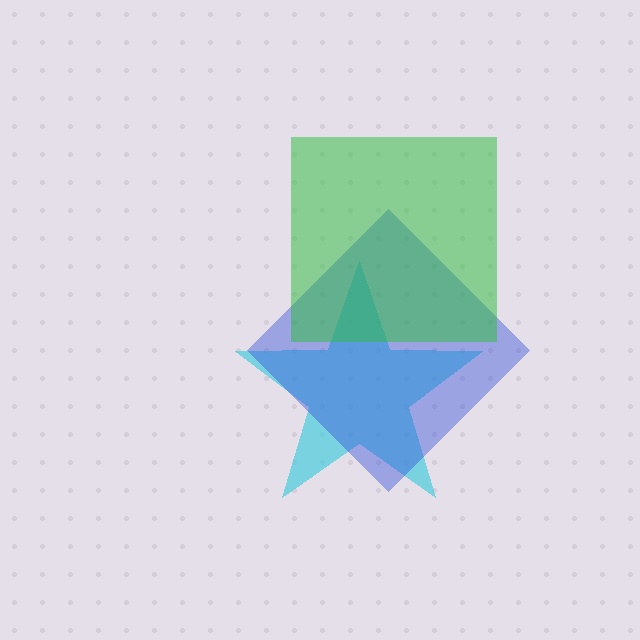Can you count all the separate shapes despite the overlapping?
Yes, there are 3 separate shapes.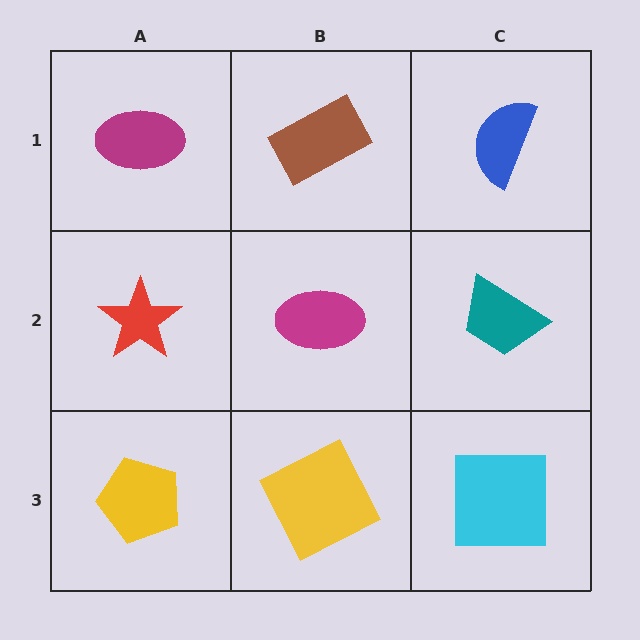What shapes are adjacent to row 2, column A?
A magenta ellipse (row 1, column A), a yellow pentagon (row 3, column A), a magenta ellipse (row 2, column B).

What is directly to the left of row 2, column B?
A red star.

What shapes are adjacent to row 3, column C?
A teal trapezoid (row 2, column C), a yellow square (row 3, column B).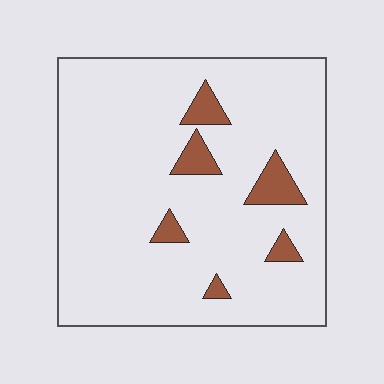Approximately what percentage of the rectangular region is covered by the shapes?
Approximately 10%.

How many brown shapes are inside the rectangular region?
6.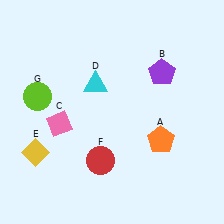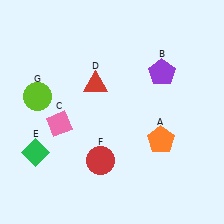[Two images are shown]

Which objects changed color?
D changed from cyan to red. E changed from yellow to green.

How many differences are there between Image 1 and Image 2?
There are 2 differences between the two images.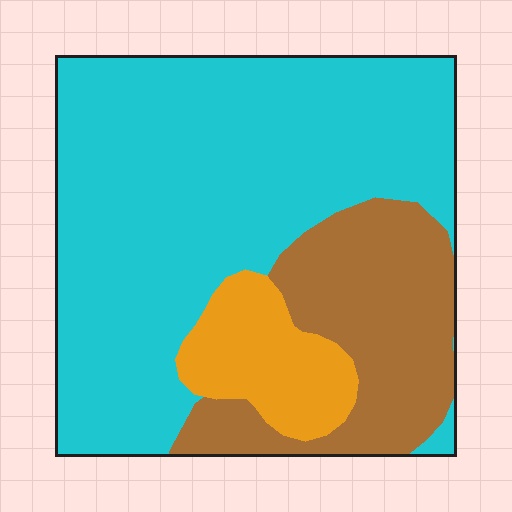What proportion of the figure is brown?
Brown covers around 25% of the figure.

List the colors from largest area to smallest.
From largest to smallest: cyan, brown, orange.